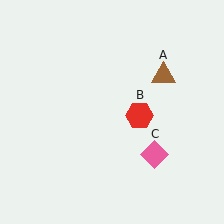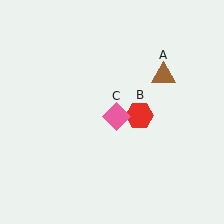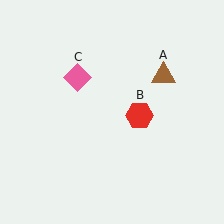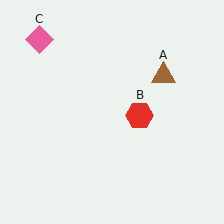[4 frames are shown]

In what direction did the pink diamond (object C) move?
The pink diamond (object C) moved up and to the left.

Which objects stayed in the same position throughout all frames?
Brown triangle (object A) and red hexagon (object B) remained stationary.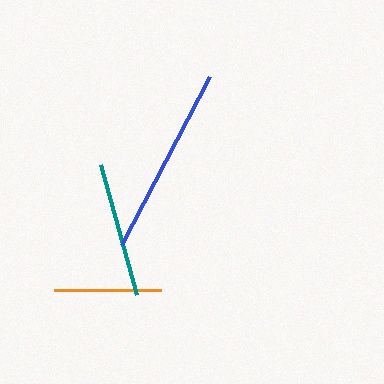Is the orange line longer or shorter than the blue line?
The blue line is longer than the orange line.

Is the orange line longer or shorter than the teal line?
The teal line is longer than the orange line.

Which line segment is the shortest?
The orange line is the shortest at approximately 108 pixels.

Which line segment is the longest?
The blue line is the longest at approximately 190 pixels.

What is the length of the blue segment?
The blue segment is approximately 190 pixels long.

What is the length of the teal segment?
The teal segment is approximately 135 pixels long.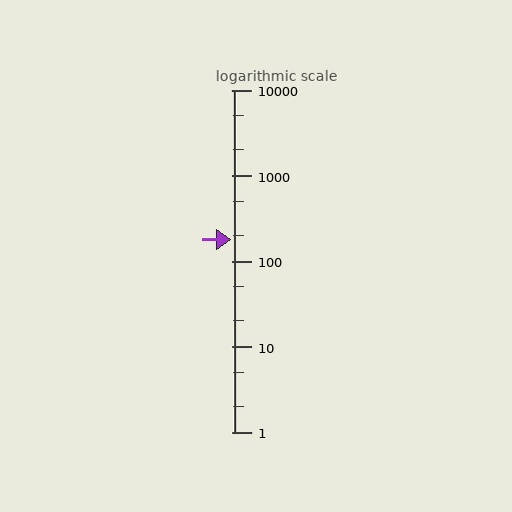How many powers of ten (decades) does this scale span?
The scale spans 4 decades, from 1 to 10000.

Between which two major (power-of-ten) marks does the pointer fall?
The pointer is between 100 and 1000.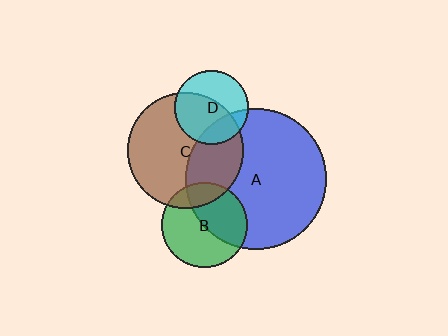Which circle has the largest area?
Circle A (blue).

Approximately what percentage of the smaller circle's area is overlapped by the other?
Approximately 20%.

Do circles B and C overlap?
Yes.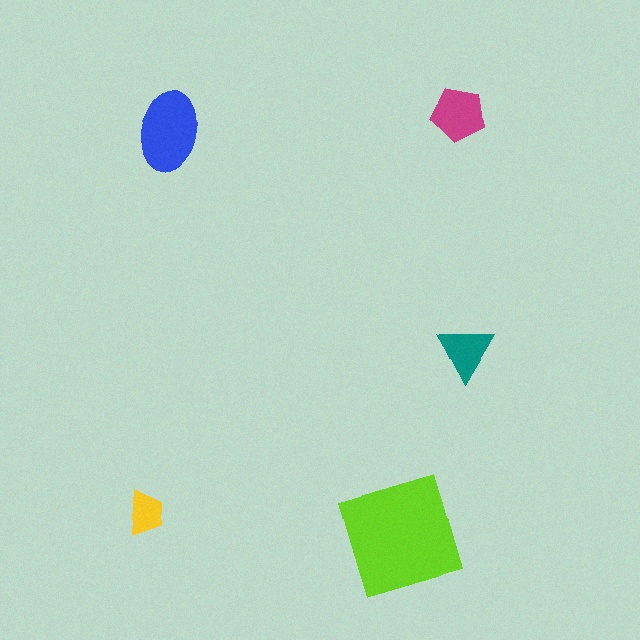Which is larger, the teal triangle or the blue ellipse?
The blue ellipse.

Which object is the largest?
The lime square.